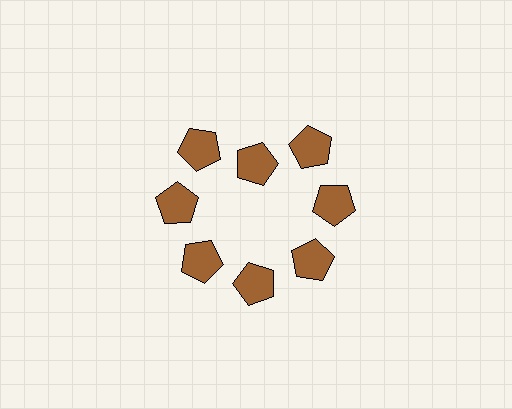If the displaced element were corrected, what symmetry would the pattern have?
It would have 8-fold rotational symmetry — the pattern would map onto itself every 45 degrees.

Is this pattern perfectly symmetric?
No. The 8 brown pentagons are arranged in a ring, but one element near the 12 o'clock position is pulled inward toward the center, breaking the 8-fold rotational symmetry.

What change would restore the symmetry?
The symmetry would be restored by moving it outward, back onto the ring so that all 8 pentagons sit at equal angles and equal distance from the center.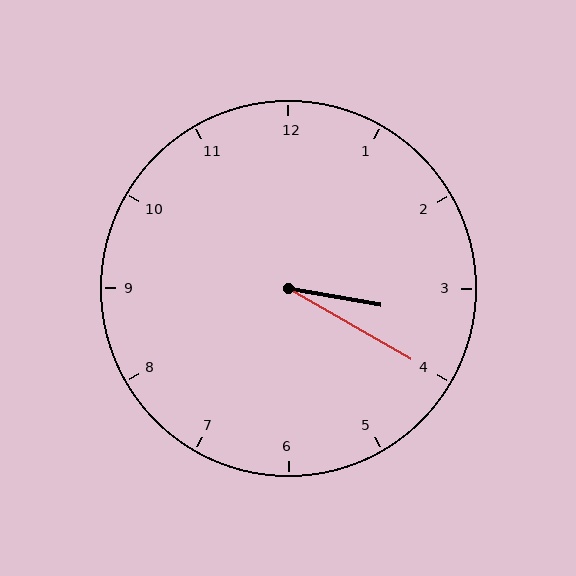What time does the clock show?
3:20.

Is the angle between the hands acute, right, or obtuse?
It is acute.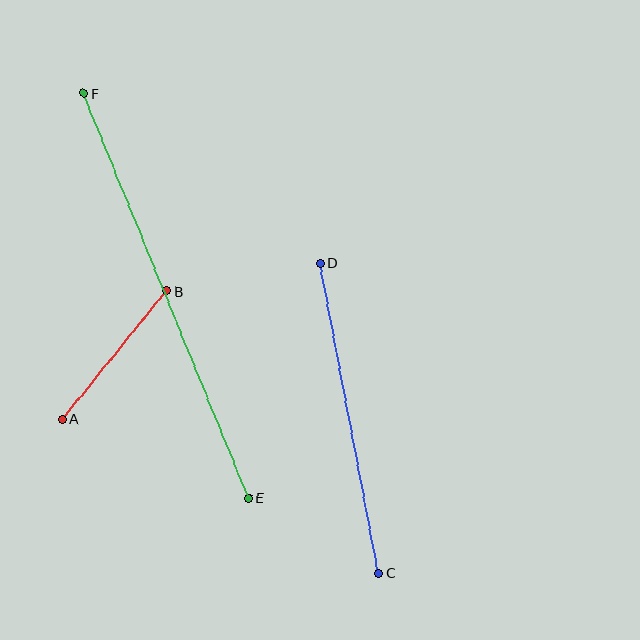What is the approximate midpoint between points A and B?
The midpoint is at approximately (114, 355) pixels.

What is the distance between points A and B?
The distance is approximately 166 pixels.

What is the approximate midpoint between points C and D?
The midpoint is at approximately (349, 418) pixels.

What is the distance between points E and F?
The distance is approximately 437 pixels.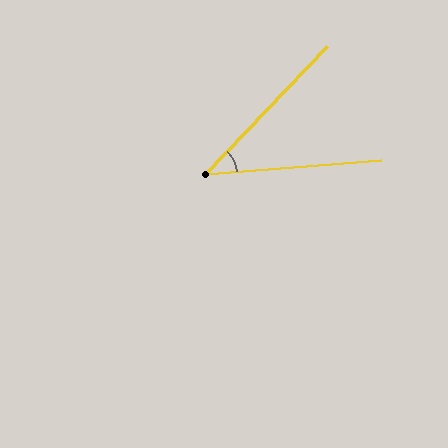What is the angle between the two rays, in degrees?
Approximately 42 degrees.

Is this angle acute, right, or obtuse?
It is acute.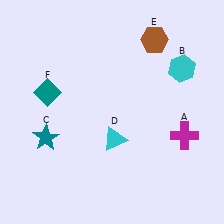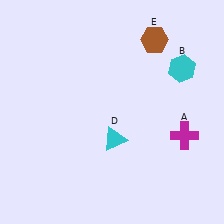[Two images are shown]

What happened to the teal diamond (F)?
The teal diamond (F) was removed in Image 2. It was in the top-left area of Image 1.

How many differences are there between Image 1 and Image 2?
There are 2 differences between the two images.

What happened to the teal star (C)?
The teal star (C) was removed in Image 2. It was in the bottom-left area of Image 1.